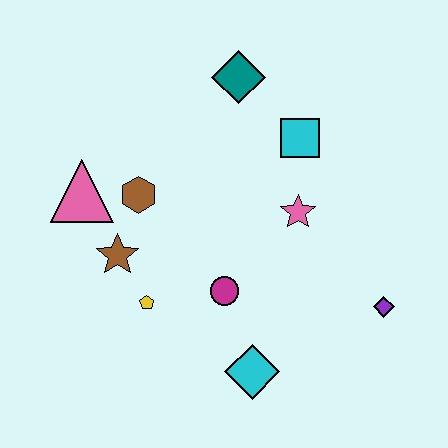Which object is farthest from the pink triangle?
The purple diamond is farthest from the pink triangle.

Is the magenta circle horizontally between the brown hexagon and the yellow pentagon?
No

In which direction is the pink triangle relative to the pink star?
The pink triangle is to the left of the pink star.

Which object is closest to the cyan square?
The pink star is closest to the cyan square.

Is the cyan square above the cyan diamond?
Yes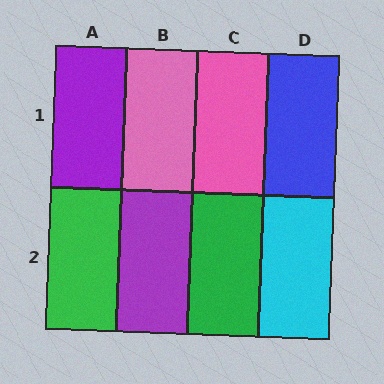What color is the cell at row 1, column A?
Purple.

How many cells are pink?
2 cells are pink.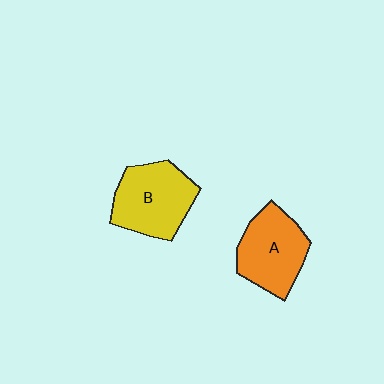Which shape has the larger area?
Shape B (yellow).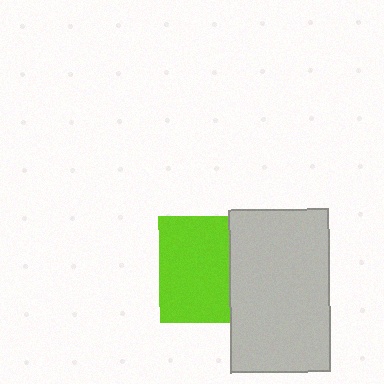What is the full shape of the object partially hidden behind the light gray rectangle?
The partially hidden object is a lime square.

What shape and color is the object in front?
The object in front is a light gray rectangle.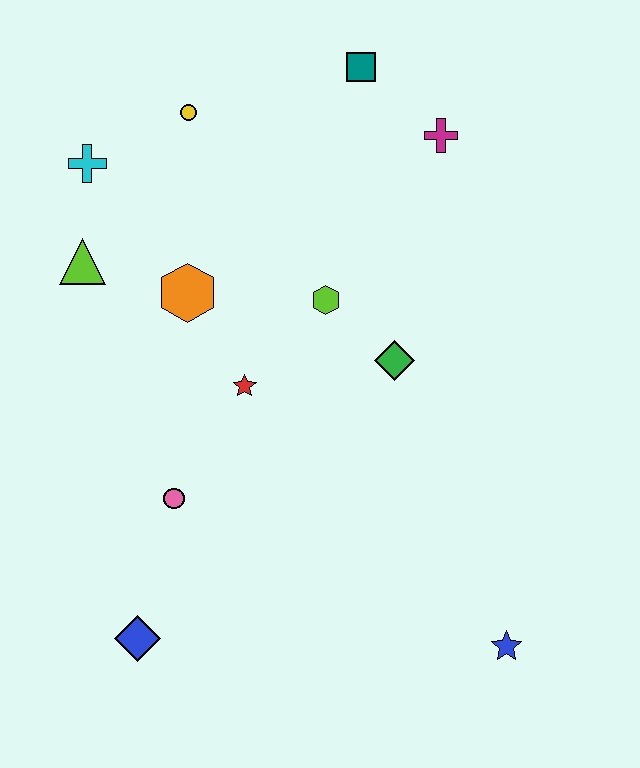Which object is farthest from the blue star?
The cyan cross is farthest from the blue star.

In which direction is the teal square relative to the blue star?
The teal square is above the blue star.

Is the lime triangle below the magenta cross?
Yes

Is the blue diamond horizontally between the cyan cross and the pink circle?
Yes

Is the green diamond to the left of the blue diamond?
No